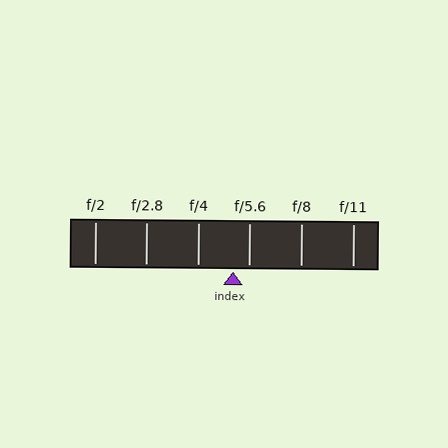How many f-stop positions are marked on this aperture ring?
There are 6 f-stop positions marked.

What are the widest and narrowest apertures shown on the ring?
The widest aperture shown is f/2 and the narrowest is f/11.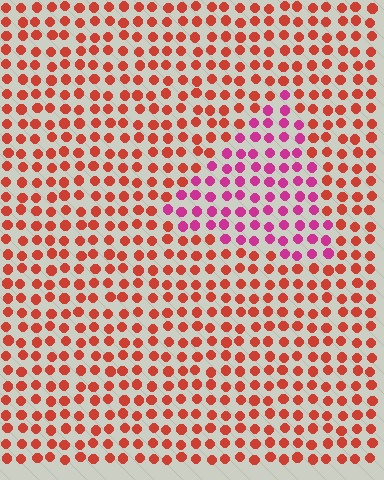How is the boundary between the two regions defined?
The boundary is defined purely by a slight shift in hue (about 43 degrees). Spacing, size, and orientation are identical on both sides.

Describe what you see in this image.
The image is filled with small red elements in a uniform arrangement. A triangle-shaped region is visible where the elements are tinted to a slightly different hue, forming a subtle color boundary.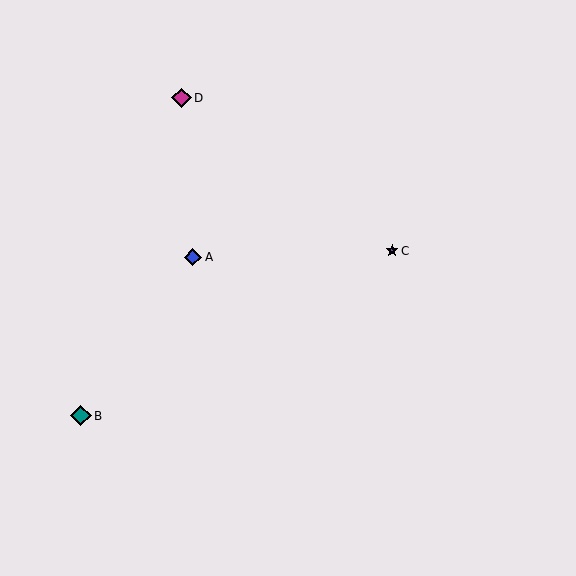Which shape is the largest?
The teal diamond (labeled B) is the largest.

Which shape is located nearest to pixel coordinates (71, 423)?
The teal diamond (labeled B) at (81, 416) is nearest to that location.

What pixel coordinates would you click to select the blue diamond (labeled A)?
Click at (193, 257) to select the blue diamond A.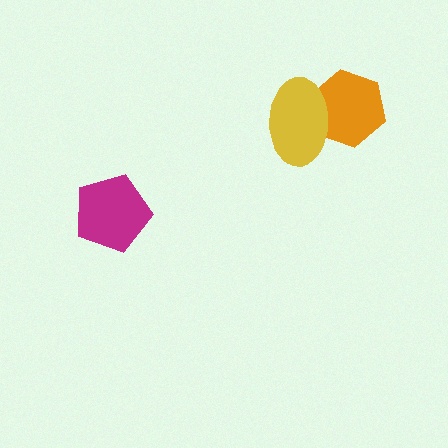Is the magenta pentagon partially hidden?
No, no other shape covers it.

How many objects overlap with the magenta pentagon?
0 objects overlap with the magenta pentagon.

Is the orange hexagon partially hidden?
Yes, it is partially covered by another shape.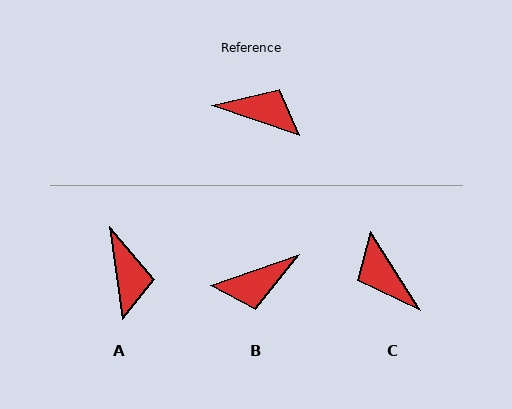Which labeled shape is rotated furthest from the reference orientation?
B, about 142 degrees away.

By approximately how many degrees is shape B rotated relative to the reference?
Approximately 142 degrees clockwise.